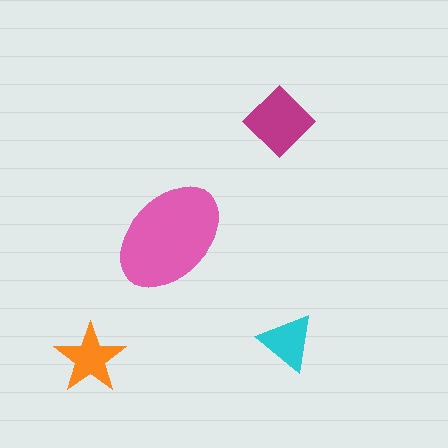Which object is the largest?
The pink ellipse.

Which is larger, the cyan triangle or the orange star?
The orange star.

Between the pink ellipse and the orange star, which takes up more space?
The pink ellipse.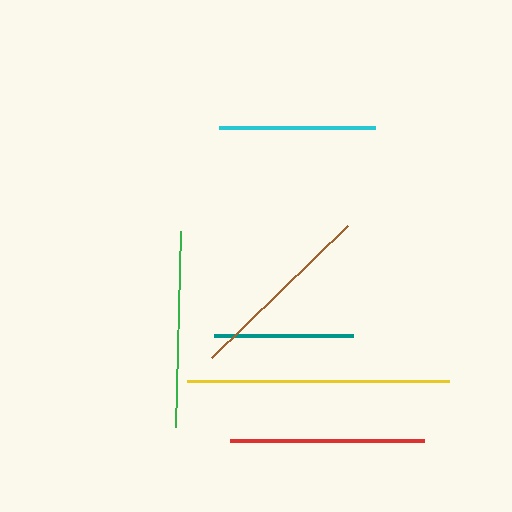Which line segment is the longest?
The yellow line is the longest at approximately 262 pixels.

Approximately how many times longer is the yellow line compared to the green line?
The yellow line is approximately 1.3 times the length of the green line.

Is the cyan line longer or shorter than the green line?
The green line is longer than the cyan line.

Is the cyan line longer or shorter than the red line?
The red line is longer than the cyan line.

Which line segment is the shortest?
The teal line is the shortest at approximately 140 pixels.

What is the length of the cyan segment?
The cyan segment is approximately 156 pixels long.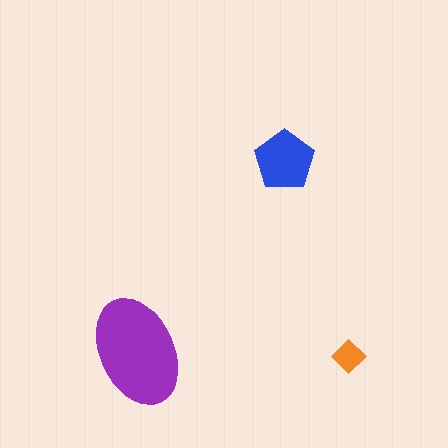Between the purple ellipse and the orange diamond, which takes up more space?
The purple ellipse.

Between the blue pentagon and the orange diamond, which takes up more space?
The blue pentagon.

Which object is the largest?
The purple ellipse.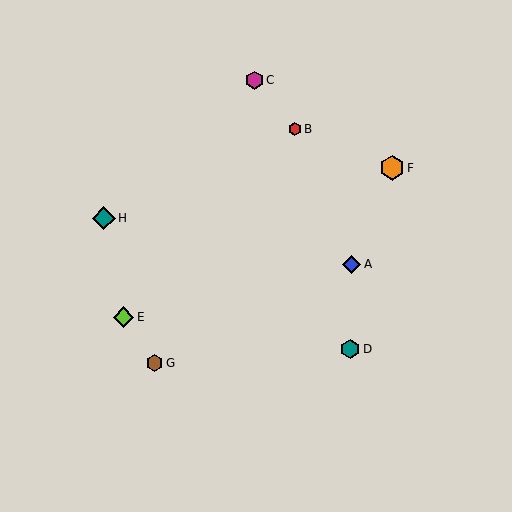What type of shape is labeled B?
Shape B is a red hexagon.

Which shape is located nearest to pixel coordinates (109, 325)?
The lime diamond (labeled E) at (124, 317) is nearest to that location.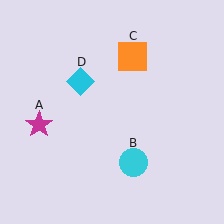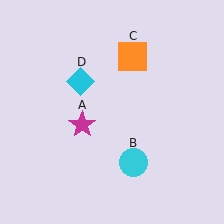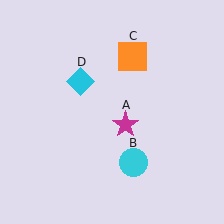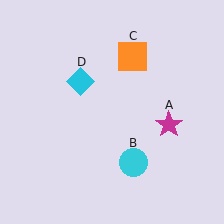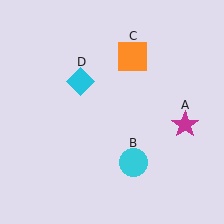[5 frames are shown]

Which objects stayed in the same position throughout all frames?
Cyan circle (object B) and orange square (object C) and cyan diamond (object D) remained stationary.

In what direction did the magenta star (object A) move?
The magenta star (object A) moved right.